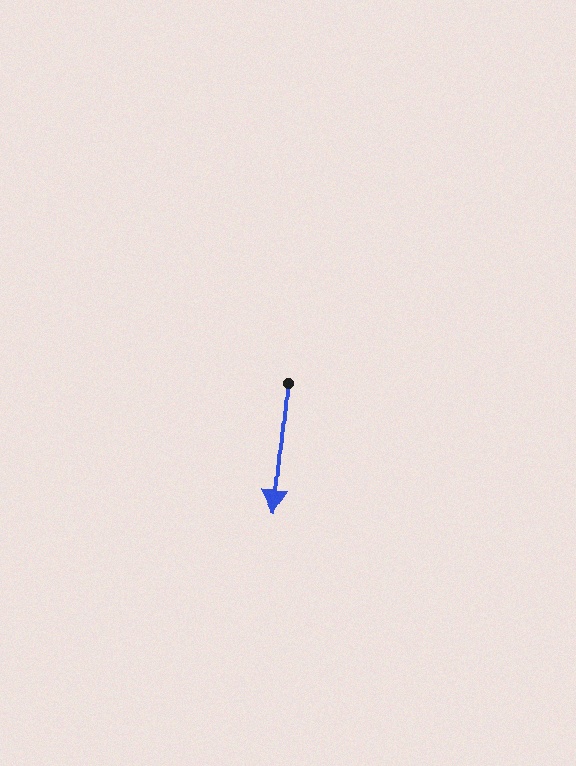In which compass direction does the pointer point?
South.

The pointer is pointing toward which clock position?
Roughly 6 o'clock.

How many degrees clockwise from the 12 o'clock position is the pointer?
Approximately 185 degrees.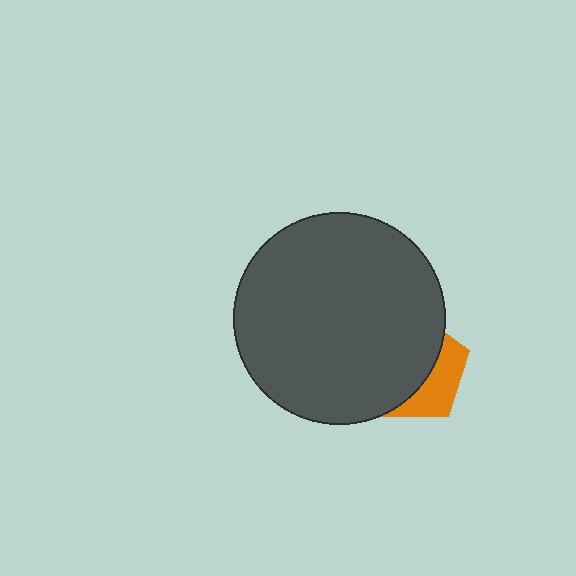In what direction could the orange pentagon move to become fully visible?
The orange pentagon could move right. That would shift it out from behind the dark gray circle entirely.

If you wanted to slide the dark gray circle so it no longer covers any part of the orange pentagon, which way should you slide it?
Slide it left — that is the most direct way to separate the two shapes.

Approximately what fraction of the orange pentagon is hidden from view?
Roughly 65% of the orange pentagon is hidden behind the dark gray circle.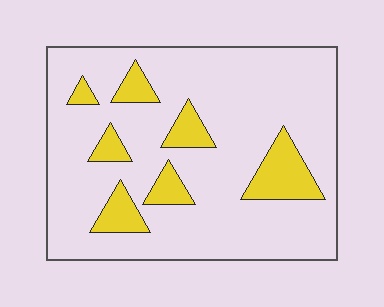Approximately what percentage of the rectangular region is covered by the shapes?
Approximately 15%.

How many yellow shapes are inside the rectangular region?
7.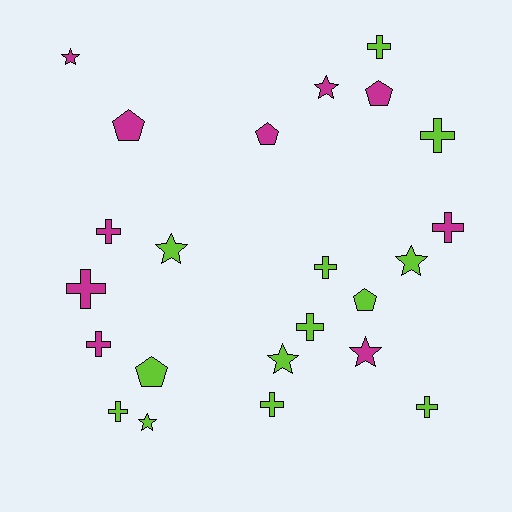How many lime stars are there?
There are 4 lime stars.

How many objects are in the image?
There are 23 objects.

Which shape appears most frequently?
Cross, with 11 objects.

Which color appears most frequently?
Lime, with 13 objects.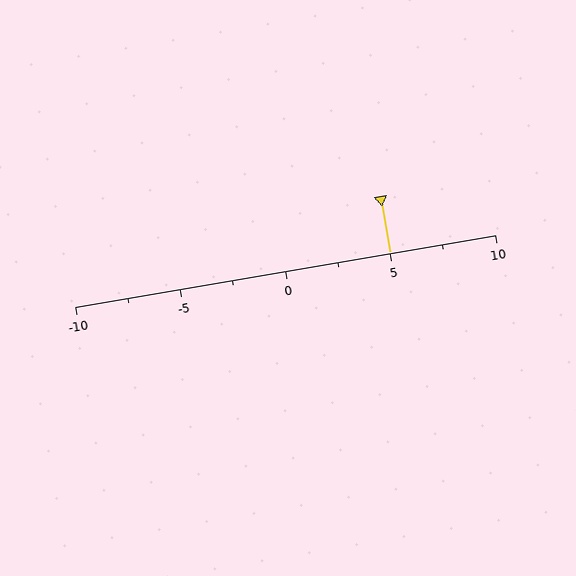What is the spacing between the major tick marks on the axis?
The major ticks are spaced 5 apart.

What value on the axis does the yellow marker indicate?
The marker indicates approximately 5.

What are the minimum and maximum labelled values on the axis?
The axis runs from -10 to 10.